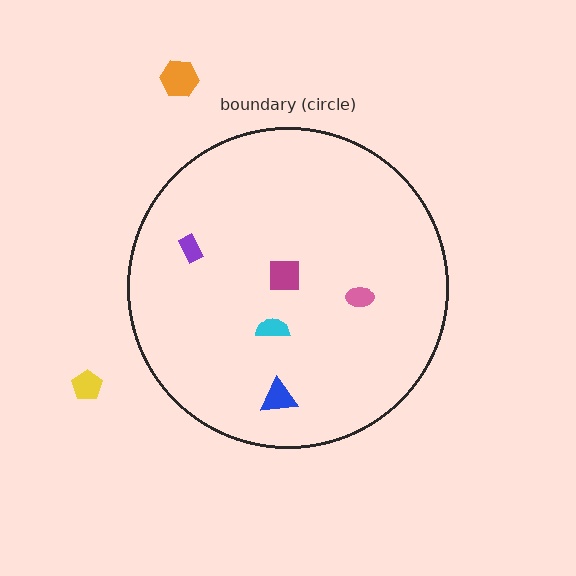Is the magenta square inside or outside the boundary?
Inside.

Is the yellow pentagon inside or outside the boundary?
Outside.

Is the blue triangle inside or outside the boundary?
Inside.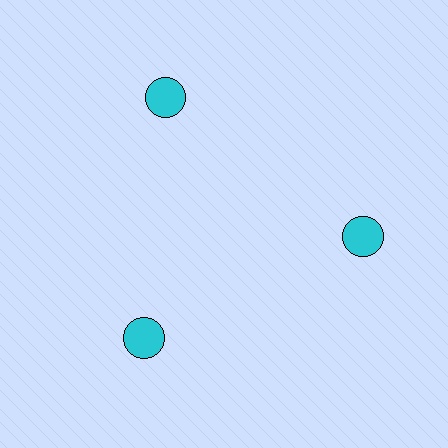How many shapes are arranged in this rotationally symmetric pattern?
There are 3 shapes, arranged in 3 groups of 1.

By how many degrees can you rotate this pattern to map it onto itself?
The pattern maps onto itself every 120 degrees of rotation.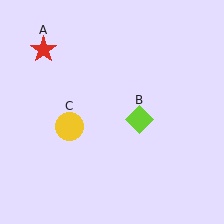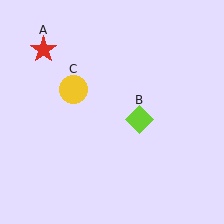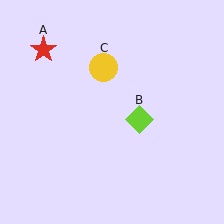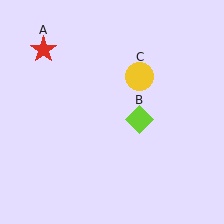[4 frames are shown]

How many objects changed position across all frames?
1 object changed position: yellow circle (object C).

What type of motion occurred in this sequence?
The yellow circle (object C) rotated clockwise around the center of the scene.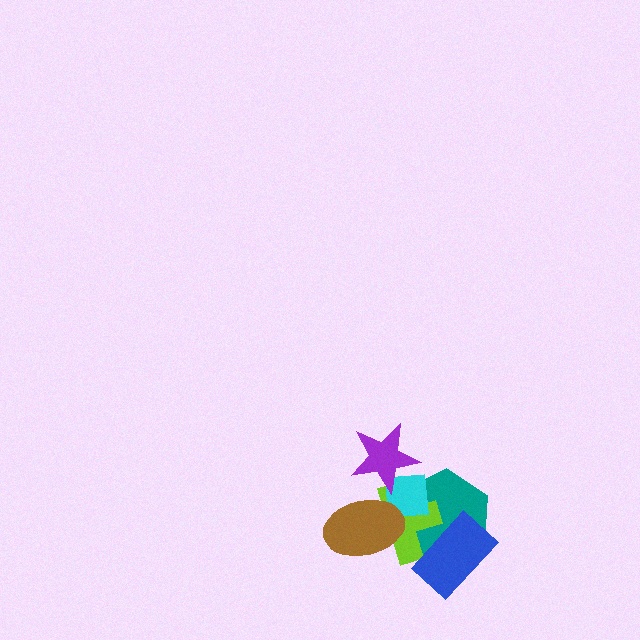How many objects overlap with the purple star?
2 objects overlap with the purple star.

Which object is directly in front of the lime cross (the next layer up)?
The cyan square is directly in front of the lime cross.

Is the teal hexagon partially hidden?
Yes, it is partially covered by another shape.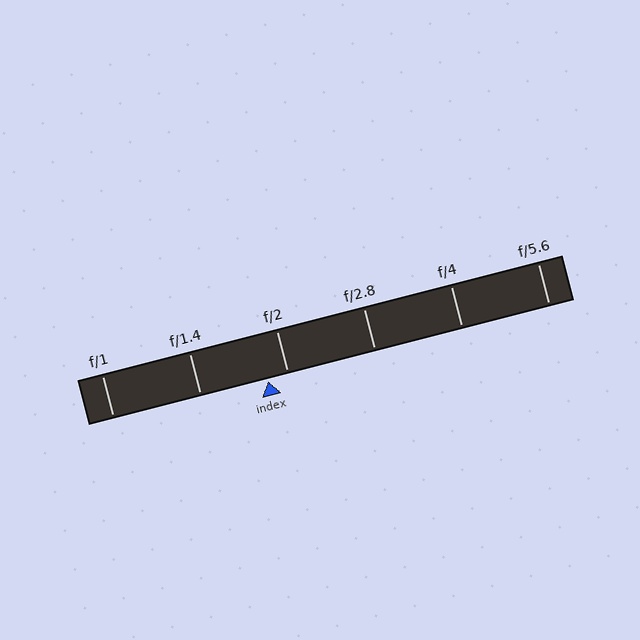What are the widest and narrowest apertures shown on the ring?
The widest aperture shown is f/1 and the narrowest is f/5.6.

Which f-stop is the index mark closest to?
The index mark is closest to f/2.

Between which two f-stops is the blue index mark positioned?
The index mark is between f/1.4 and f/2.